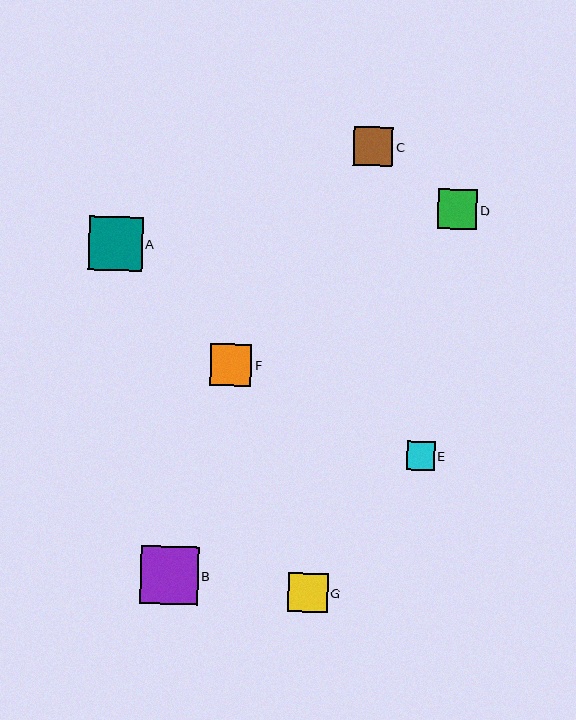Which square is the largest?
Square B is the largest with a size of approximately 58 pixels.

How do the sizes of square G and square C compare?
Square G and square C are approximately the same size.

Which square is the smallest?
Square E is the smallest with a size of approximately 28 pixels.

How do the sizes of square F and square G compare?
Square F and square G are approximately the same size.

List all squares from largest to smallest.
From largest to smallest: B, A, F, D, G, C, E.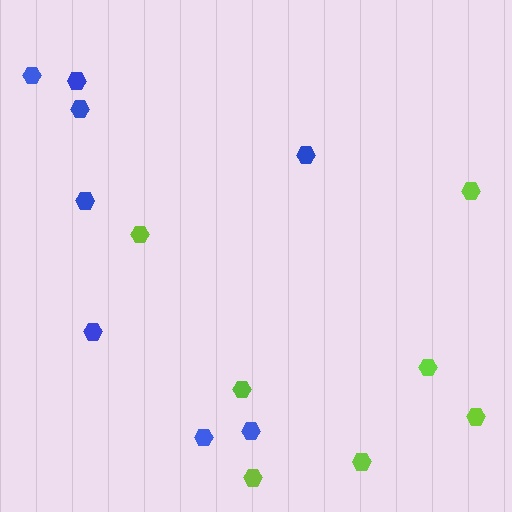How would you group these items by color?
There are 2 groups: one group of blue hexagons (8) and one group of lime hexagons (7).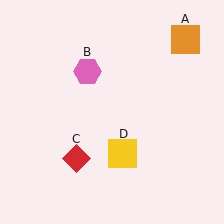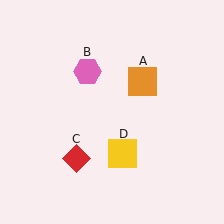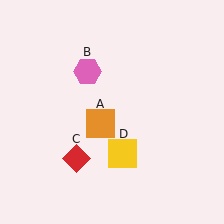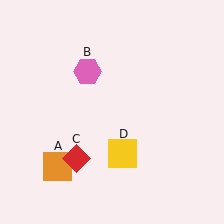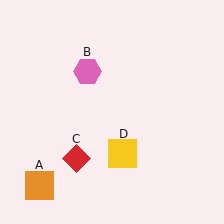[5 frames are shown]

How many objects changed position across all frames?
1 object changed position: orange square (object A).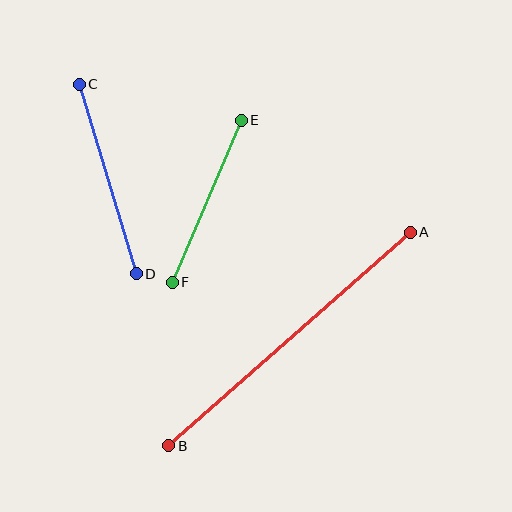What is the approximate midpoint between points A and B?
The midpoint is at approximately (289, 339) pixels.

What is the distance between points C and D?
The distance is approximately 198 pixels.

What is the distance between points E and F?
The distance is approximately 176 pixels.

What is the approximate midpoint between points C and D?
The midpoint is at approximately (108, 179) pixels.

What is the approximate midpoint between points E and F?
The midpoint is at approximately (207, 201) pixels.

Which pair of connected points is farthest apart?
Points A and B are farthest apart.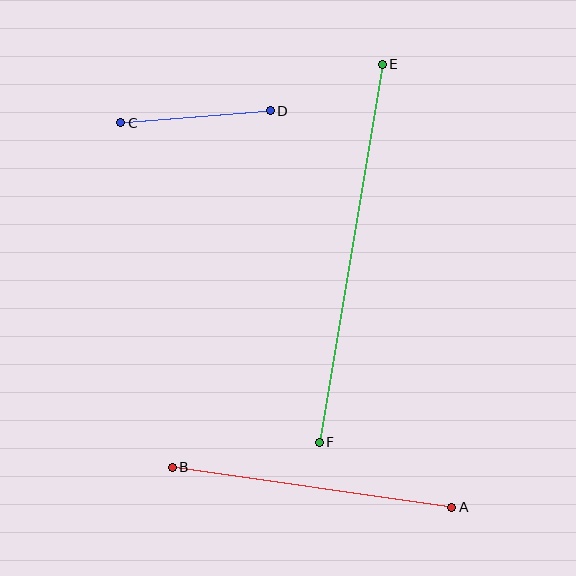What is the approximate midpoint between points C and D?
The midpoint is at approximately (196, 117) pixels.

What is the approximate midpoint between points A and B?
The midpoint is at approximately (312, 487) pixels.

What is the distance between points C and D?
The distance is approximately 150 pixels.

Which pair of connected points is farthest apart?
Points E and F are farthest apart.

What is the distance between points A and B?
The distance is approximately 283 pixels.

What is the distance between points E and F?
The distance is approximately 383 pixels.